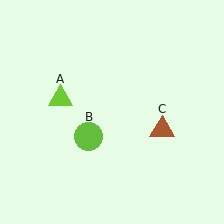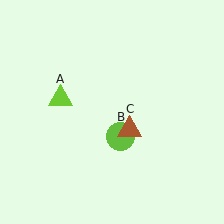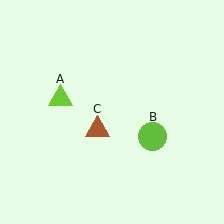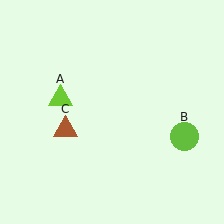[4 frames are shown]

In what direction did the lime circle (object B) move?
The lime circle (object B) moved right.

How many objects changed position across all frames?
2 objects changed position: lime circle (object B), brown triangle (object C).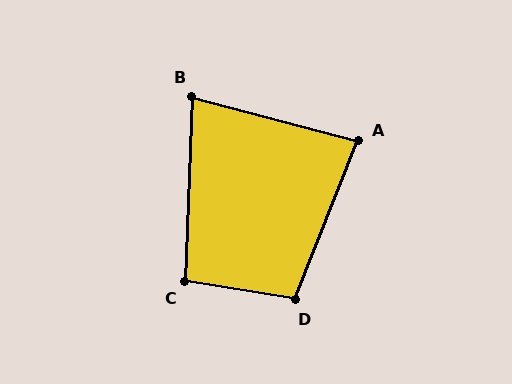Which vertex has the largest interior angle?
D, at approximately 102 degrees.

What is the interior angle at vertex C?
Approximately 97 degrees (obtuse).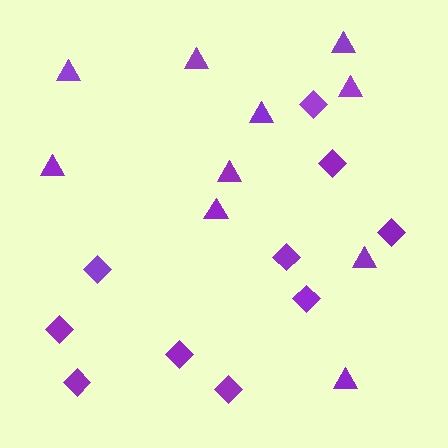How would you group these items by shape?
There are 2 groups: one group of diamonds (10) and one group of triangles (10).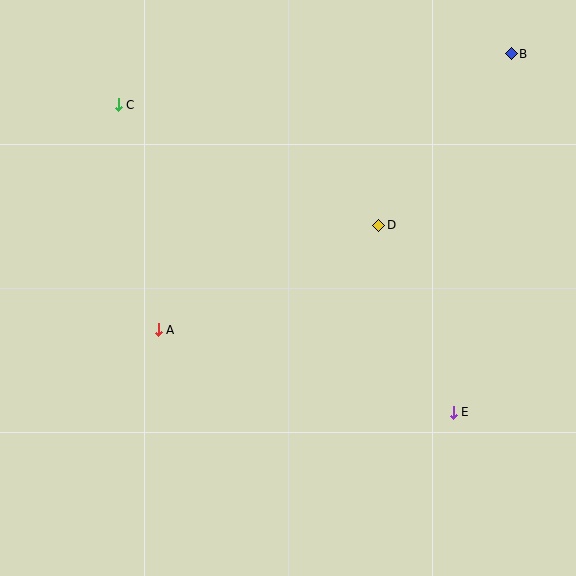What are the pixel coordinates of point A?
Point A is at (158, 330).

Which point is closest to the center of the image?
Point D at (379, 225) is closest to the center.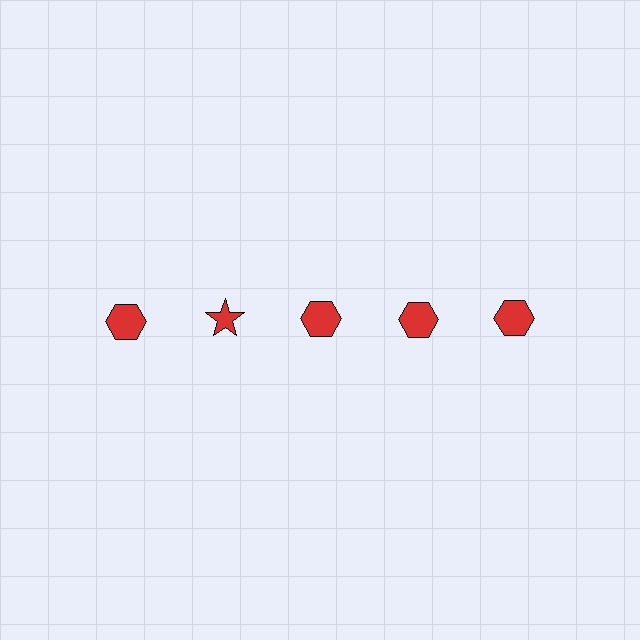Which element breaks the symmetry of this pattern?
The red star in the top row, second from left column breaks the symmetry. All other shapes are red hexagons.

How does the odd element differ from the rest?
It has a different shape: star instead of hexagon.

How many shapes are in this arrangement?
There are 5 shapes arranged in a grid pattern.